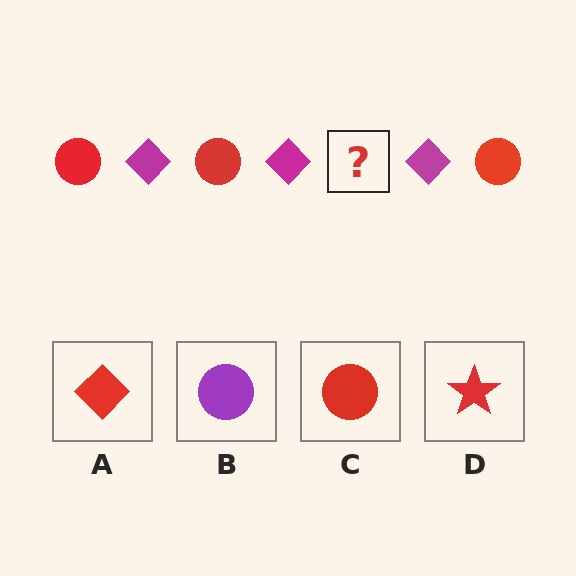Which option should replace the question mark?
Option C.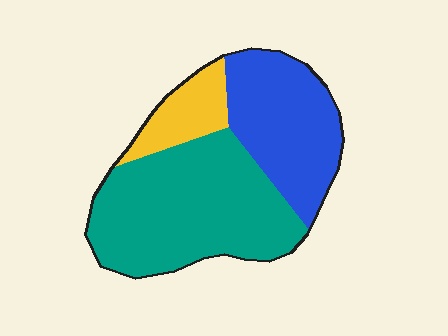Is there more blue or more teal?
Teal.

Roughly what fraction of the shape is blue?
Blue covers roughly 35% of the shape.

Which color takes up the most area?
Teal, at roughly 55%.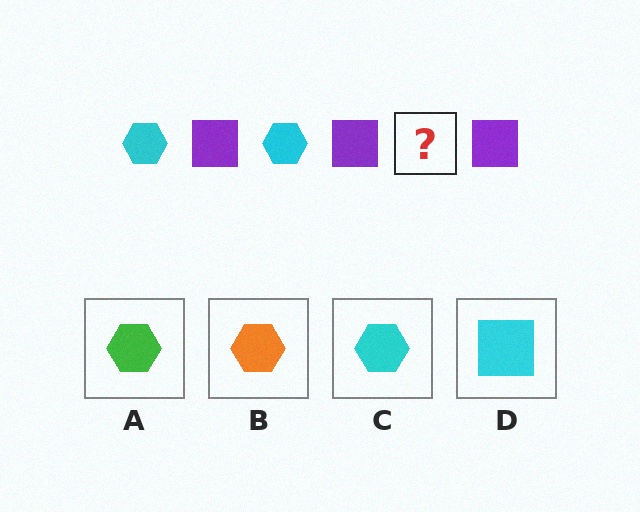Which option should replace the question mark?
Option C.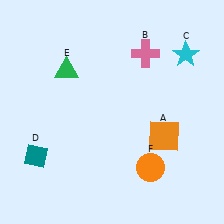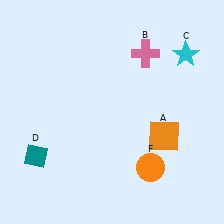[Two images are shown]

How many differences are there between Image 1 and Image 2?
There is 1 difference between the two images.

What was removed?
The green triangle (E) was removed in Image 2.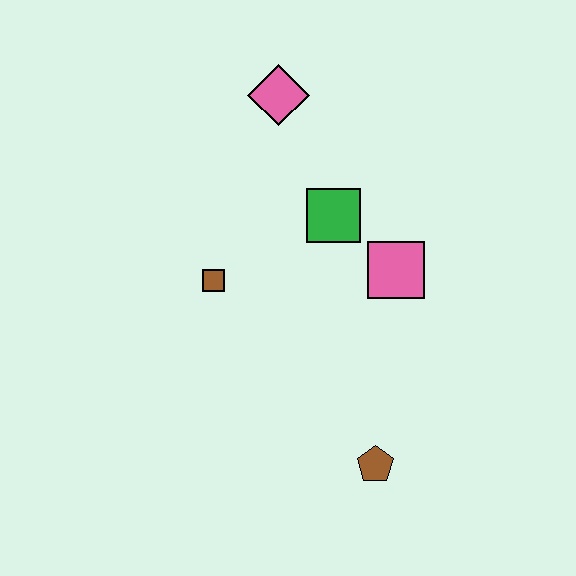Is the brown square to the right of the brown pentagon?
No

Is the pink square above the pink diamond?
No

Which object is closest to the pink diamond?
The green square is closest to the pink diamond.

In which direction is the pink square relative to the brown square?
The pink square is to the right of the brown square.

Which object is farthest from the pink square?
The pink diamond is farthest from the pink square.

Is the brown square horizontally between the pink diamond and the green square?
No